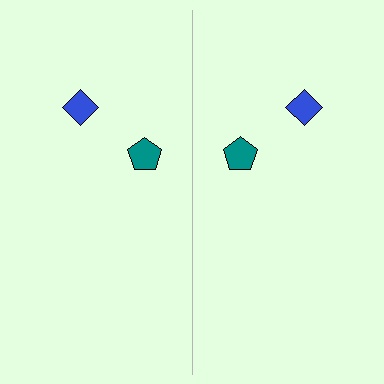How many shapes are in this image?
There are 4 shapes in this image.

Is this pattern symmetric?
Yes, this pattern has bilateral (reflection) symmetry.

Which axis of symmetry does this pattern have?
The pattern has a vertical axis of symmetry running through the center of the image.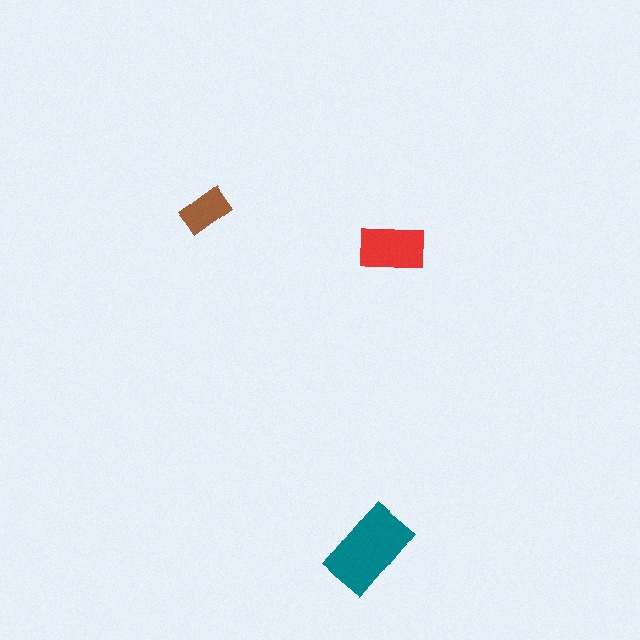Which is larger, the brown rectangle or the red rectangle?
The red one.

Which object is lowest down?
The teal rectangle is bottommost.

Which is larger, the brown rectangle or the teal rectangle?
The teal one.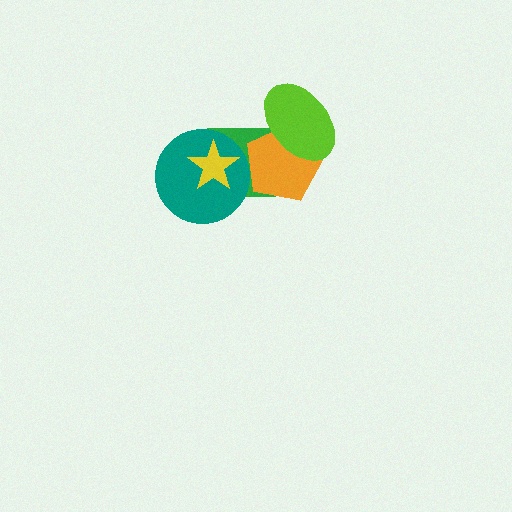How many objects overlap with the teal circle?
2 objects overlap with the teal circle.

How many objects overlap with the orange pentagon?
2 objects overlap with the orange pentagon.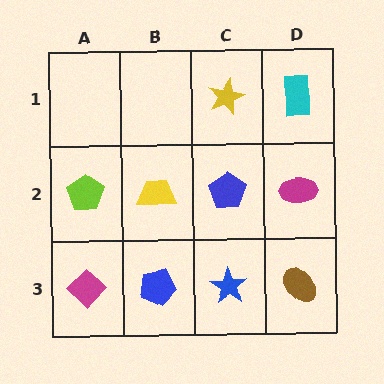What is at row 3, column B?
A blue pentagon.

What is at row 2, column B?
A yellow trapezoid.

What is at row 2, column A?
A lime pentagon.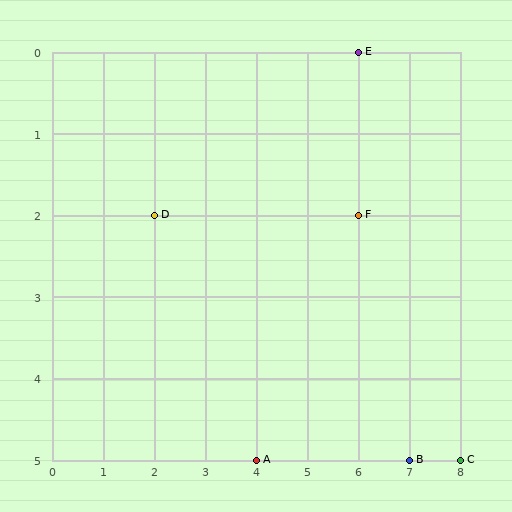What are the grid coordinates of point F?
Point F is at grid coordinates (6, 2).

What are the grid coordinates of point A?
Point A is at grid coordinates (4, 5).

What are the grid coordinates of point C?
Point C is at grid coordinates (8, 5).